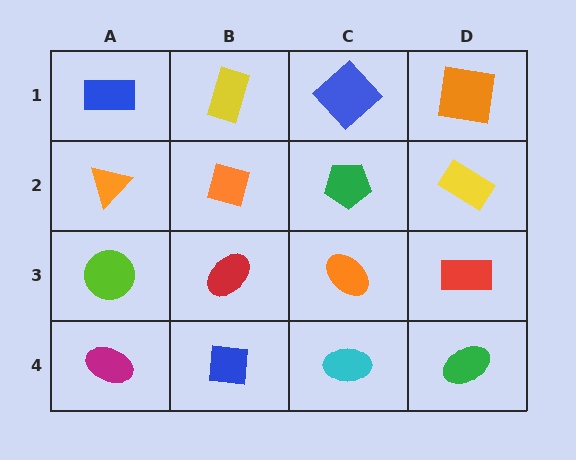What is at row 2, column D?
A yellow rectangle.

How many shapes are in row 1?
4 shapes.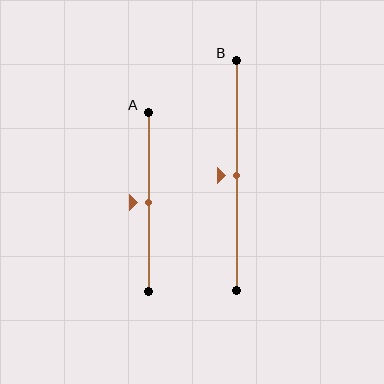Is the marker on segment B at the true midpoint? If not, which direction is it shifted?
Yes, the marker on segment B is at the true midpoint.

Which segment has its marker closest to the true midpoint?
Segment A has its marker closest to the true midpoint.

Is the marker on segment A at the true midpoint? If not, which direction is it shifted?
Yes, the marker on segment A is at the true midpoint.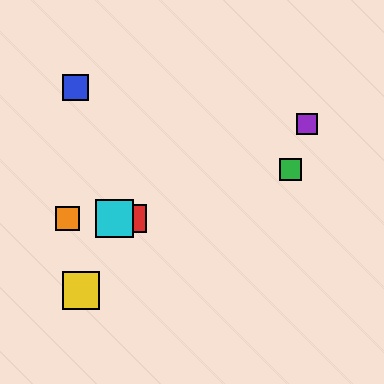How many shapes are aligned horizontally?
3 shapes (the red square, the orange square, the cyan square) are aligned horizontally.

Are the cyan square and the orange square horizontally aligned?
Yes, both are at y≈219.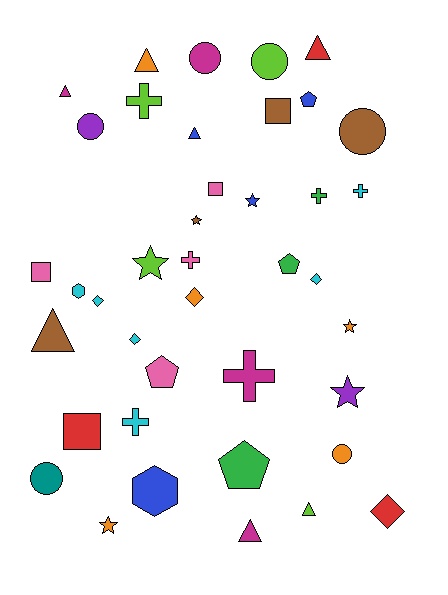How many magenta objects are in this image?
There are 4 magenta objects.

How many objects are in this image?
There are 40 objects.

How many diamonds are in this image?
There are 5 diamonds.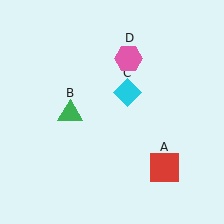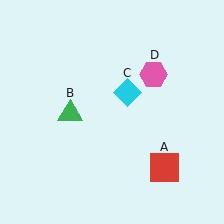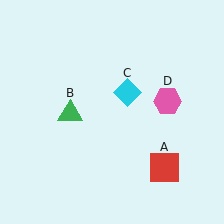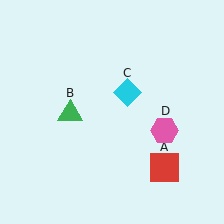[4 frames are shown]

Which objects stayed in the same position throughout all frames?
Red square (object A) and green triangle (object B) and cyan diamond (object C) remained stationary.